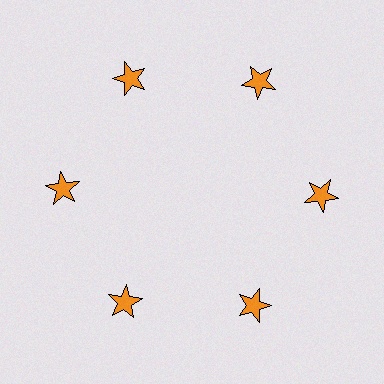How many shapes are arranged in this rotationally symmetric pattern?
There are 6 shapes, arranged in 6 groups of 1.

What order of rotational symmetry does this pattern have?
This pattern has 6-fold rotational symmetry.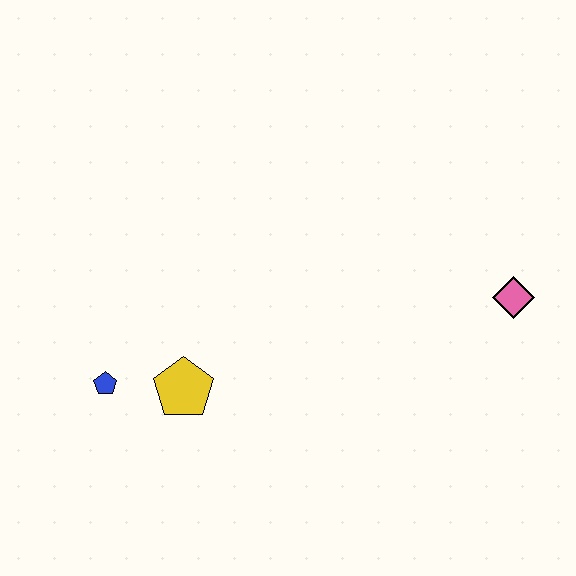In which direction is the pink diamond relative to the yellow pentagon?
The pink diamond is to the right of the yellow pentagon.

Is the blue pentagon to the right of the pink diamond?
No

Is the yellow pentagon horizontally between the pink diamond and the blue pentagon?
Yes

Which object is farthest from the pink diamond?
The blue pentagon is farthest from the pink diamond.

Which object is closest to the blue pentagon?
The yellow pentagon is closest to the blue pentagon.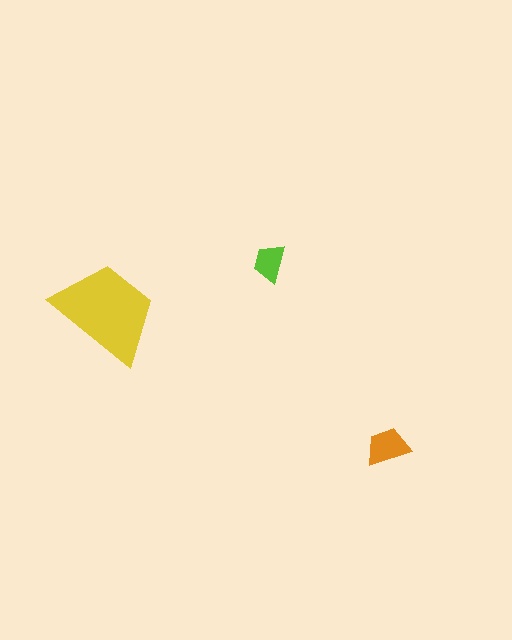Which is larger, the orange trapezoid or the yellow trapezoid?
The yellow one.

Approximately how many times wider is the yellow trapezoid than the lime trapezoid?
About 3 times wider.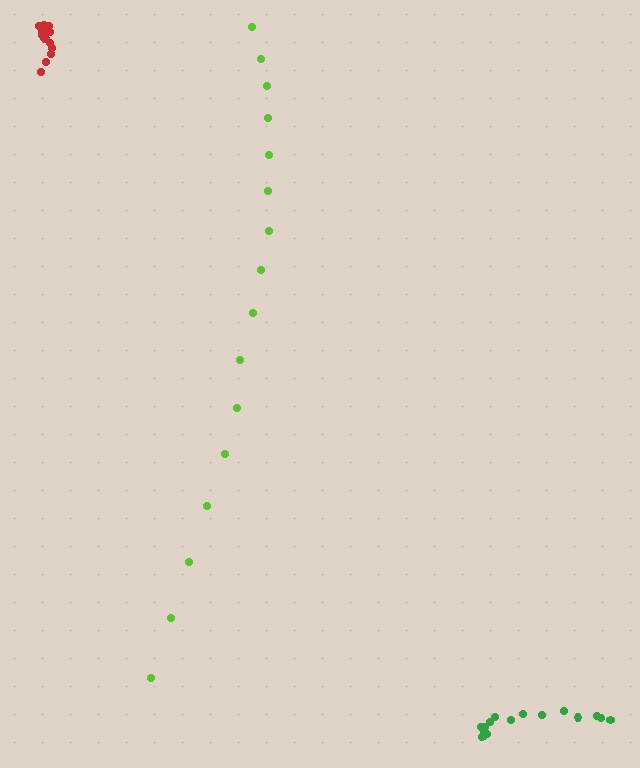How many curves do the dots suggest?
There are 3 distinct paths.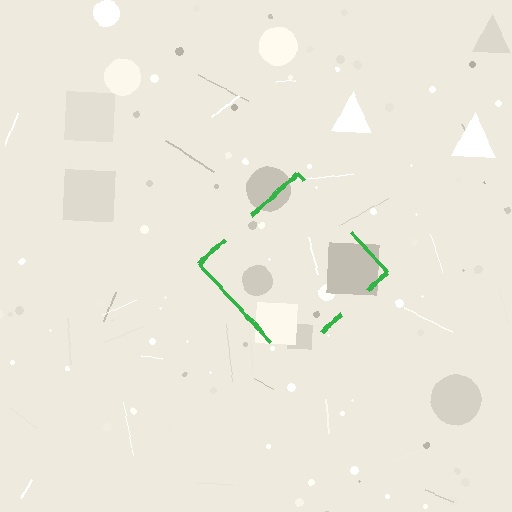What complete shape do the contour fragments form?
The contour fragments form a diamond.